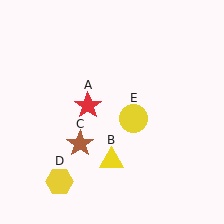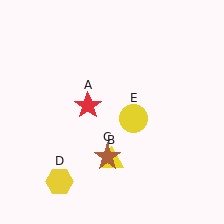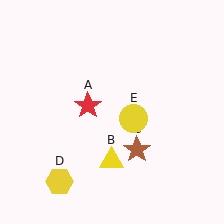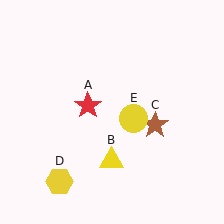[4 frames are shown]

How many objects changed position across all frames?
1 object changed position: brown star (object C).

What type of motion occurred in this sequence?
The brown star (object C) rotated counterclockwise around the center of the scene.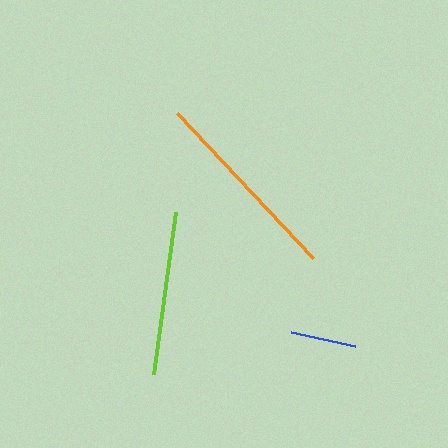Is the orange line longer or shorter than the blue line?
The orange line is longer than the blue line.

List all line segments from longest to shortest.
From longest to shortest: orange, lime, blue.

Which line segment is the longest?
The orange line is the longest at approximately 199 pixels.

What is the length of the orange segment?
The orange segment is approximately 199 pixels long.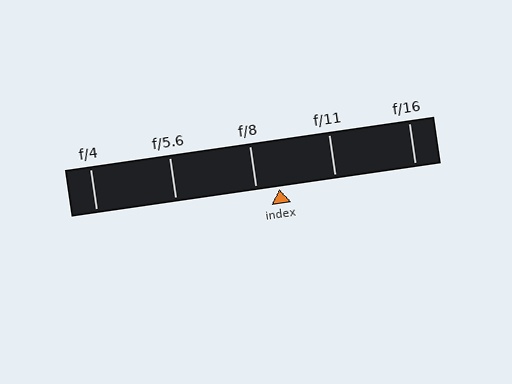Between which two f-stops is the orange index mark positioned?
The index mark is between f/8 and f/11.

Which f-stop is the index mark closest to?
The index mark is closest to f/8.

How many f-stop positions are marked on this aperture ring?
There are 5 f-stop positions marked.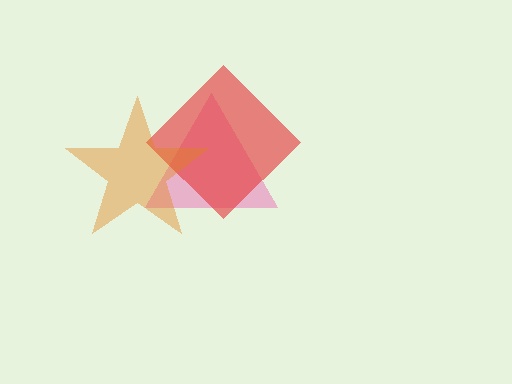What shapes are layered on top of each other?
The layered shapes are: a pink triangle, a red diamond, an orange star.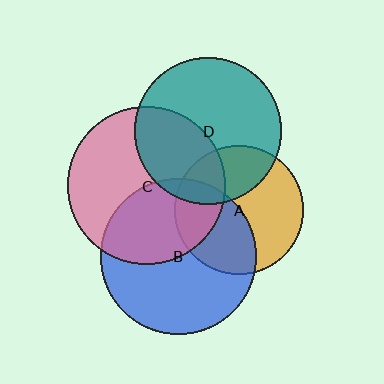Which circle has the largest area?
Circle C (pink).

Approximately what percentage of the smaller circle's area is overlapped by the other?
Approximately 45%.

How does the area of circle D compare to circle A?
Approximately 1.3 times.